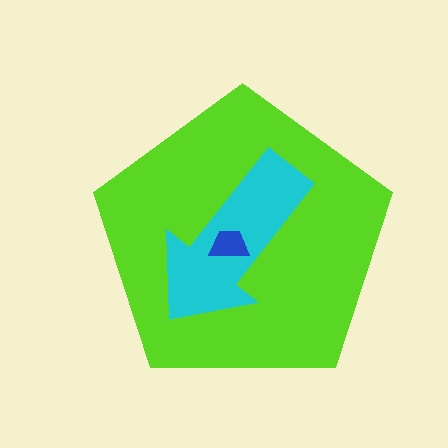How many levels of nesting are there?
3.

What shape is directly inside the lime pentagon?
The cyan arrow.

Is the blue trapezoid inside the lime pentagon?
Yes.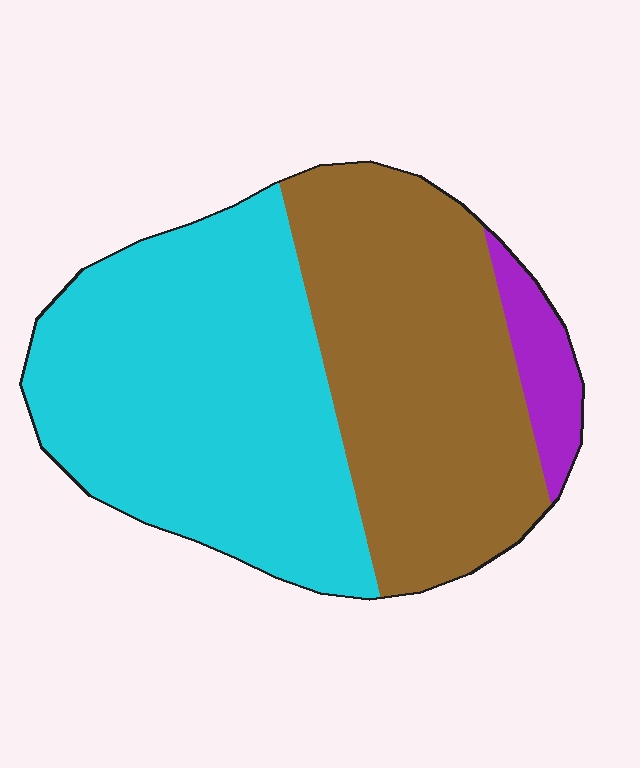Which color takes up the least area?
Purple, at roughly 5%.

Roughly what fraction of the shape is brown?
Brown covers 42% of the shape.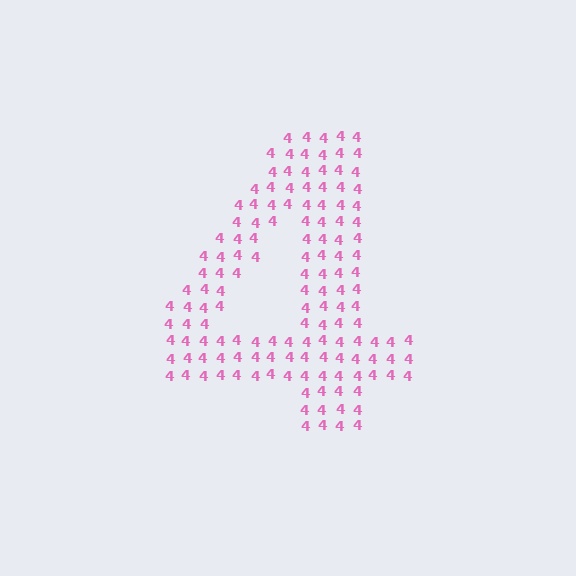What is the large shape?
The large shape is the digit 4.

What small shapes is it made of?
It is made of small digit 4's.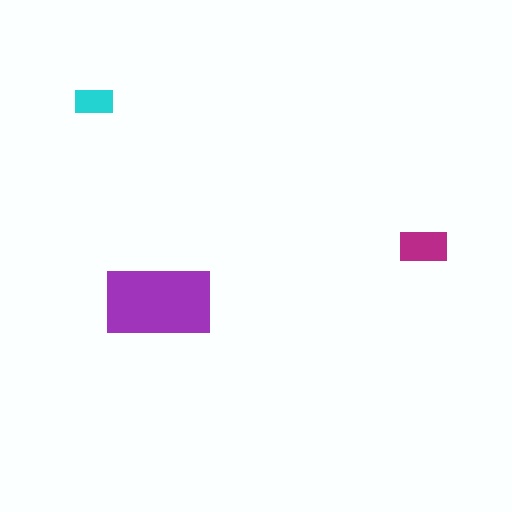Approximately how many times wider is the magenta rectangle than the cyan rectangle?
About 1.5 times wider.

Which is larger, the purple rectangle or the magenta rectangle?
The purple one.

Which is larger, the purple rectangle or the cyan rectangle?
The purple one.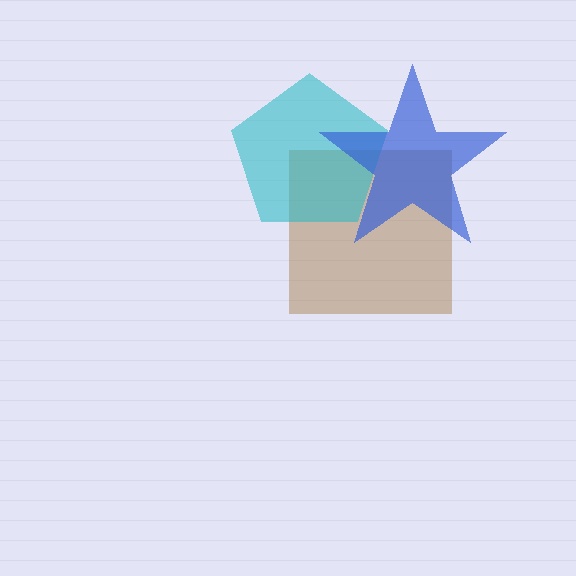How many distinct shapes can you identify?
There are 3 distinct shapes: a brown square, a cyan pentagon, a blue star.